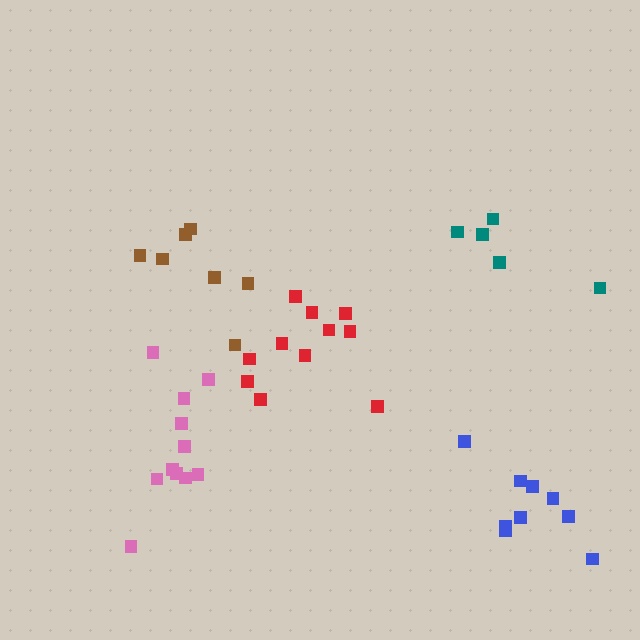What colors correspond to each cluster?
The clusters are colored: brown, teal, red, pink, blue.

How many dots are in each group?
Group 1: 7 dots, Group 2: 5 dots, Group 3: 11 dots, Group 4: 11 dots, Group 5: 9 dots (43 total).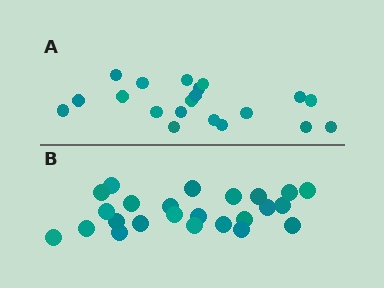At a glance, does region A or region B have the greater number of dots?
Region B (the bottom region) has more dots.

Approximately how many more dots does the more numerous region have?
Region B has about 4 more dots than region A.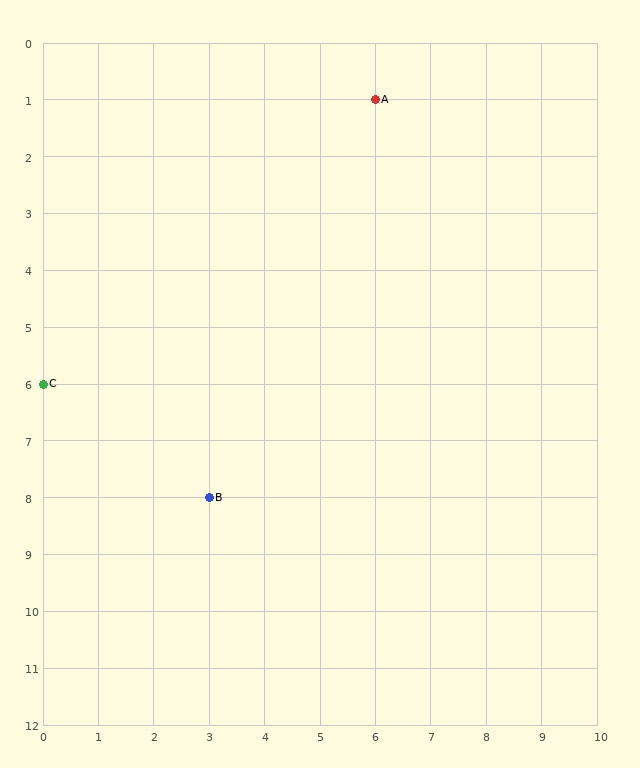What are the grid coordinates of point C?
Point C is at grid coordinates (0, 6).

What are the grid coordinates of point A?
Point A is at grid coordinates (6, 1).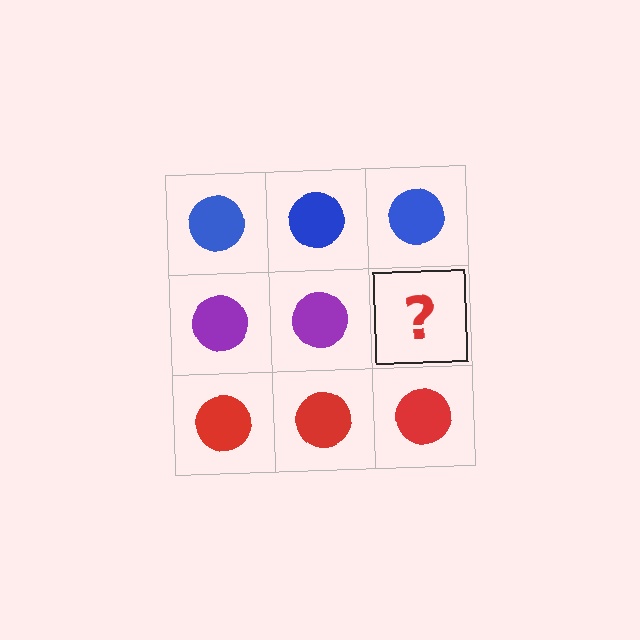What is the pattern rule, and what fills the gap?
The rule is that each row has a consistent color. The gap should be filled with a purple circle.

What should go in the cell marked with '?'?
The missing cell should contain a purple circle.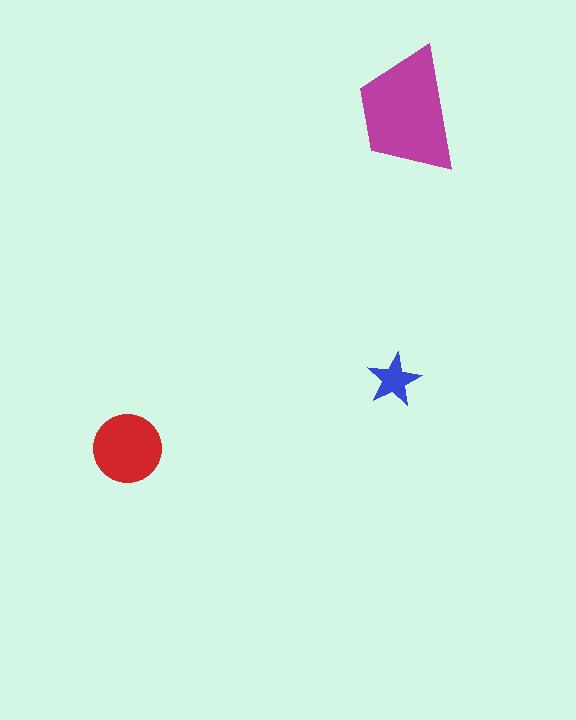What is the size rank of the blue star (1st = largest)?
3rd.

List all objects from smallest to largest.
The blue star, the red circle, the magenta trapezoid.